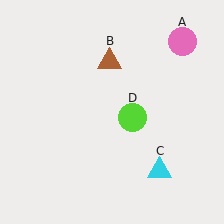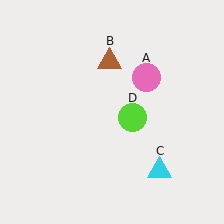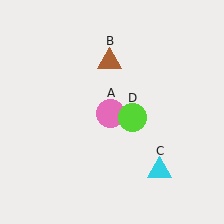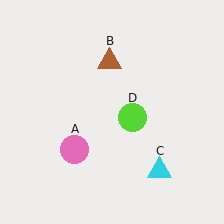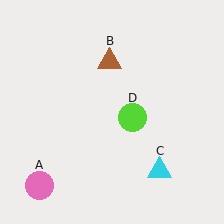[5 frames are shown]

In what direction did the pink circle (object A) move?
The pink circle (object A) moved down and to the left.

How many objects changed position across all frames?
1 object changed position: pink circle (object A).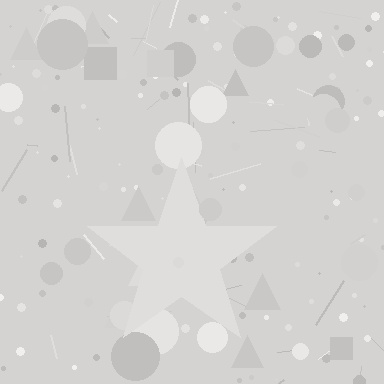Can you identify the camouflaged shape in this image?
The camouflaged shape is a star.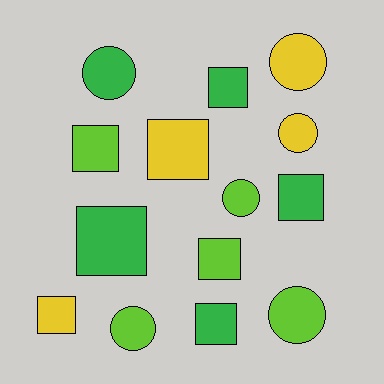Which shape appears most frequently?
Square, with 8 objects.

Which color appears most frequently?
Lime, with 5 objects.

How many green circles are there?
There is 1 green circle.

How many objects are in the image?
There are 14 objects.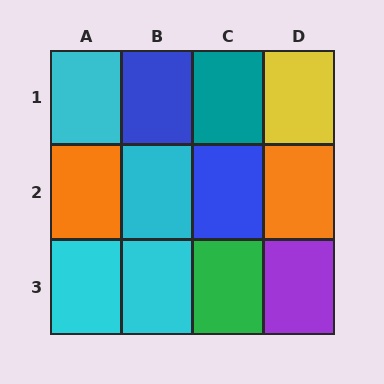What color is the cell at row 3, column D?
Purple.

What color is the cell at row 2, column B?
Cyan.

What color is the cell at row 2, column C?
Blue.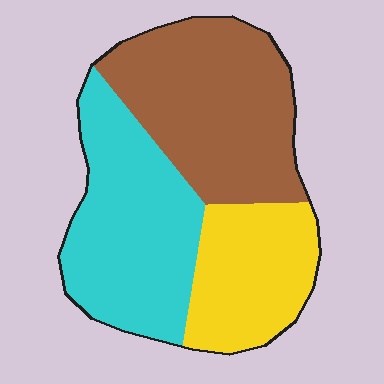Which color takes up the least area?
Yellow, at roughly 25%.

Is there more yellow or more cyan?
Cyan.